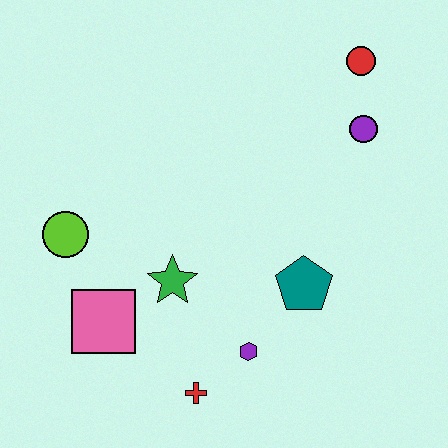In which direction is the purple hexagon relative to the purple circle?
The purple hexagon is below the purple circle.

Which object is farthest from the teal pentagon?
The lime circle is farthest from the teal pentagon.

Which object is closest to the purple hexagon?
The red cross is closest to the purple hexagon.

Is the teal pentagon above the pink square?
Yes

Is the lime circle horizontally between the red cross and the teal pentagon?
No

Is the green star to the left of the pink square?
No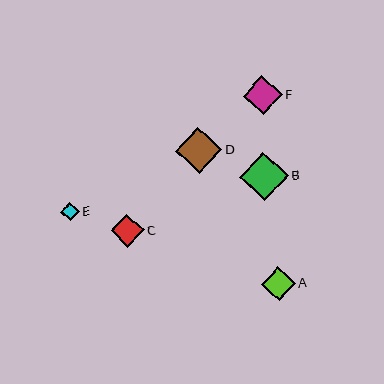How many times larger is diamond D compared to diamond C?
Diamond D is approximately 1.4 times the size of diamond C.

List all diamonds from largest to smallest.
From largest to smallest: B, D, F, A, C, E.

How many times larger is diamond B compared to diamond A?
Diamond B is approximately 1.4 times the size of diamond A.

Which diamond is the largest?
Diamond B is the largest with a size of approximately 48 pixels.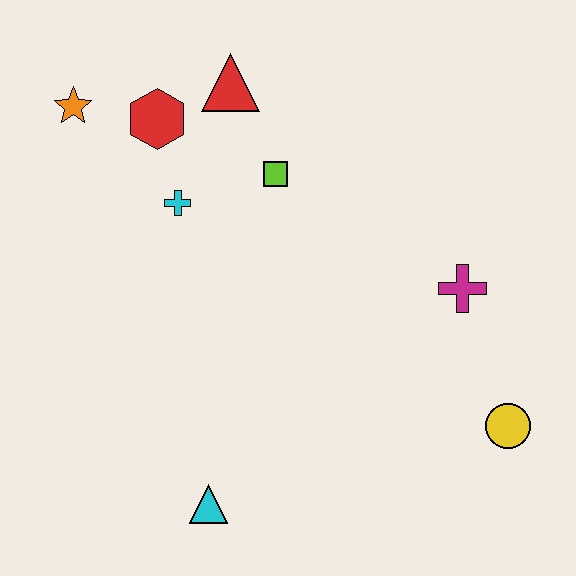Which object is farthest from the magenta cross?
The orange star is farthest from the magenta cross.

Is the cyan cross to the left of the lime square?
Yes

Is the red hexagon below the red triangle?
Yes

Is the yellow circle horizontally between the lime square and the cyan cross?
No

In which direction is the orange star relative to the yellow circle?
The orange star is to the left of the yellow circle.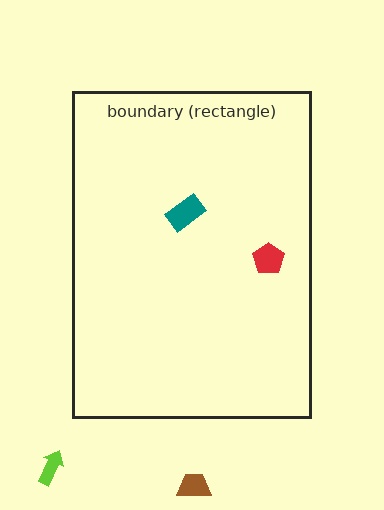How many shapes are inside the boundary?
2 inside, 2 outside.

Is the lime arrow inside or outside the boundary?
Outside.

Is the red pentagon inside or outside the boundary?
Inside.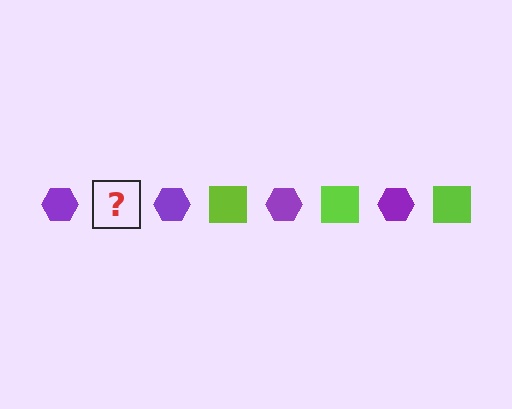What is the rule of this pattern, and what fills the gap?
The rule is that the pattern alternates between purple hexagon and lime square. The gap should be filled with a lime square.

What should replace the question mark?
The question mark should be replaced with a lime square.